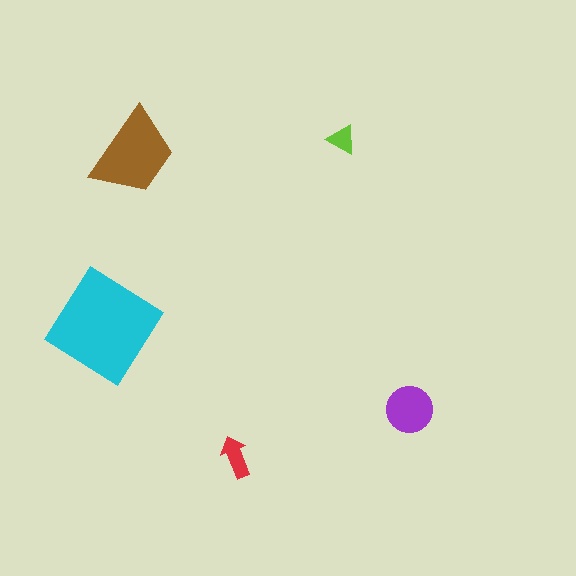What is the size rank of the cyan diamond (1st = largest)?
1st.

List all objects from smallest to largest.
The lime triangle, the red arrow, the purple circle, the brown trapezoid, the cyan diamond.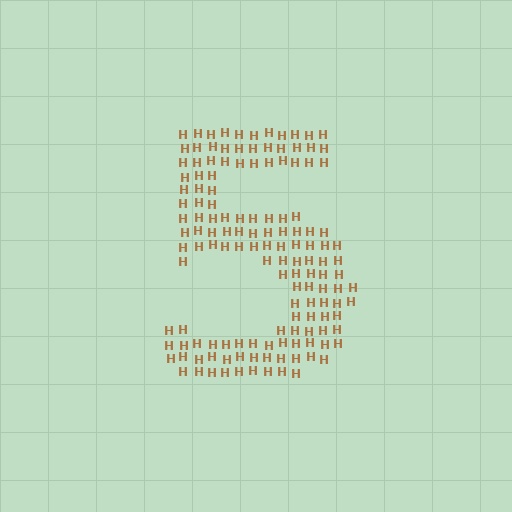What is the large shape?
The large shape is the digit 5.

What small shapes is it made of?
It is made of small letter H's.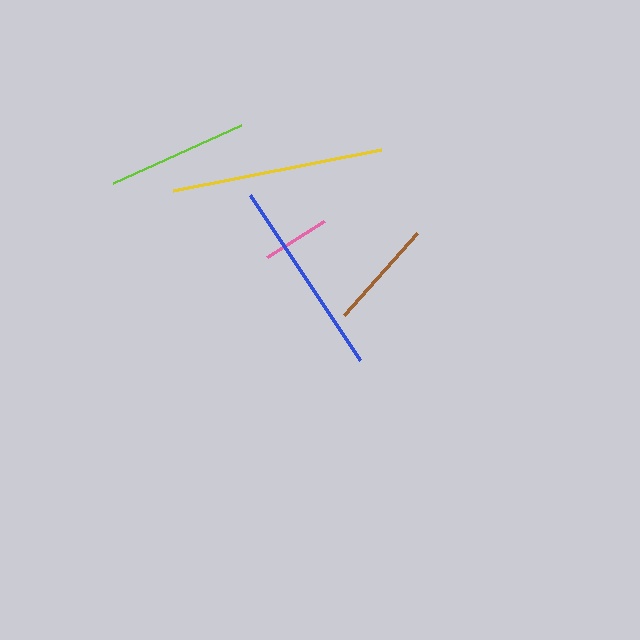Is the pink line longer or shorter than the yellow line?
The yellow line is longer than the pink line.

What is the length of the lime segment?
The lime segment is approximately 140 pixels long.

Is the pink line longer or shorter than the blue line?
The blue line is longer than the pink line.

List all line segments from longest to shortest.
From longest to shortest: yellow, blue, lime, brown, pink.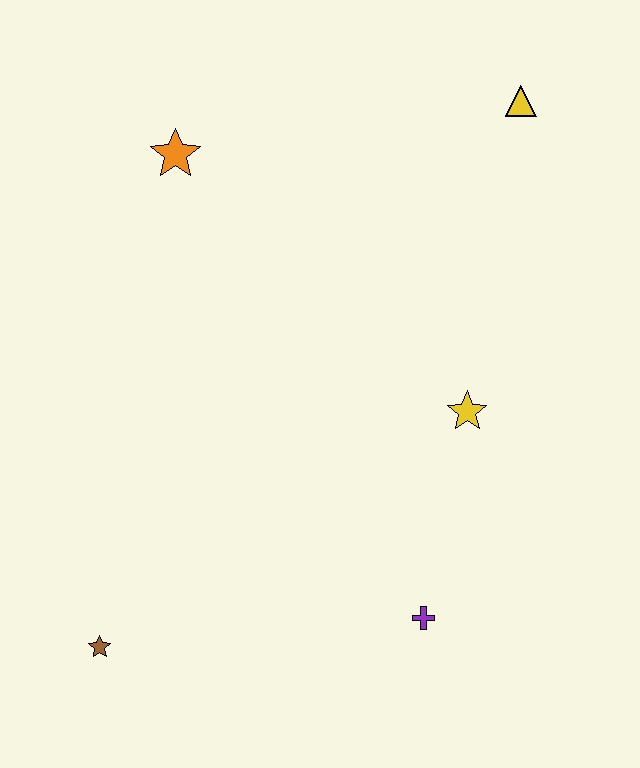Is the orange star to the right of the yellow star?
No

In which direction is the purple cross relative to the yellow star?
The purple cross is below the yellow star.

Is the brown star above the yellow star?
No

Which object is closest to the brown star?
The purple cross is closest to the brown star.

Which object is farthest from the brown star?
The yellow triangle is farthest from the brown star.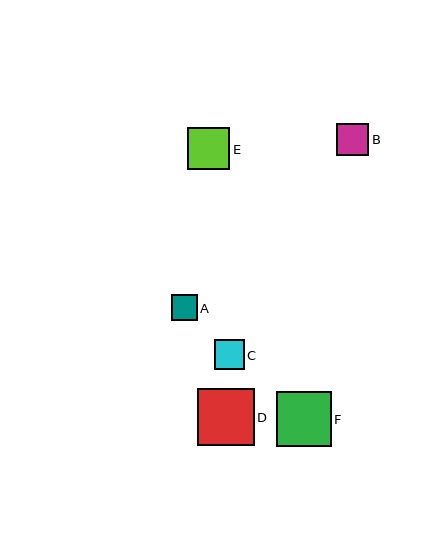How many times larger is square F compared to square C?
Square F is approximately 1.8 times the size of square C.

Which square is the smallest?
Square A is the smallest with a size of approximately 26 pixels.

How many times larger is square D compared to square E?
Square D is approximately 1.3 times the size of square E.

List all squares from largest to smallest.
From largest to smallest: D, F, E, B, C, A.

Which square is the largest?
Square D is the largest with a size of approximately 56 pixels.